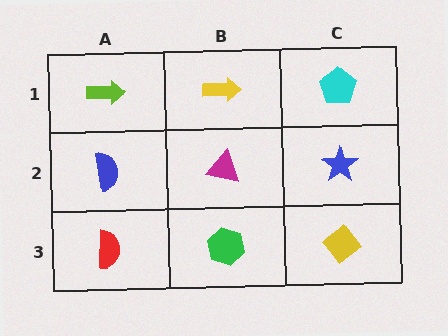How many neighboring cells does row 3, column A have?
2.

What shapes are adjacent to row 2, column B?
A yellow arrow (row 1, column B), a green hexagon (row 3, column B), a blue semicircle (row 2, column A), a blue star (row 2, column C).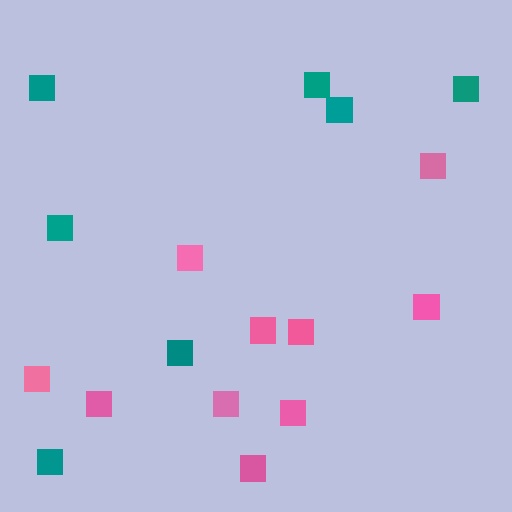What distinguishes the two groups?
There are 2 groups: one group of pink squares (10) and one group of teal squares (7).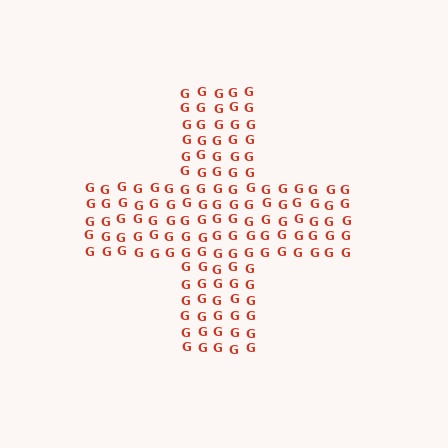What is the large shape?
The large shape is a cross.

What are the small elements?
The small elements are letter G's.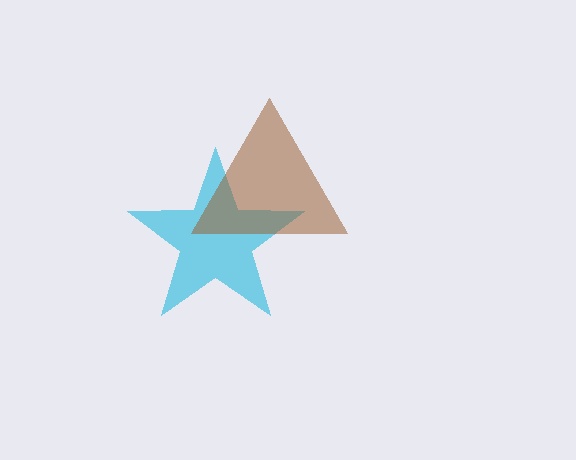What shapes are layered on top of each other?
The layered shapes are: a cyan star, a brown triangle.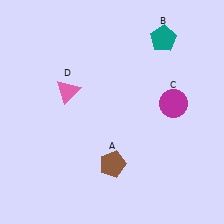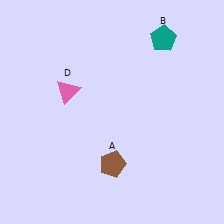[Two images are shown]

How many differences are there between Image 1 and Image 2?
There is 1 difference between the two images.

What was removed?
The magenta circle (C) was removed in Image 2.